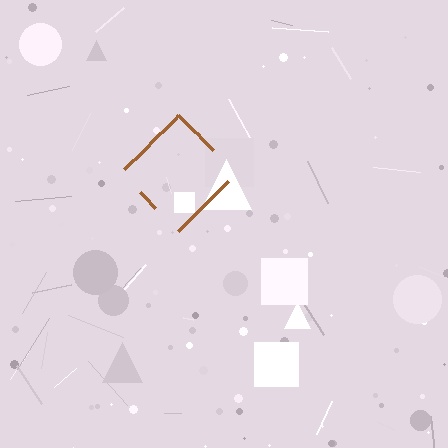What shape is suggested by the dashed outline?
The dashed outline suggests a diamond.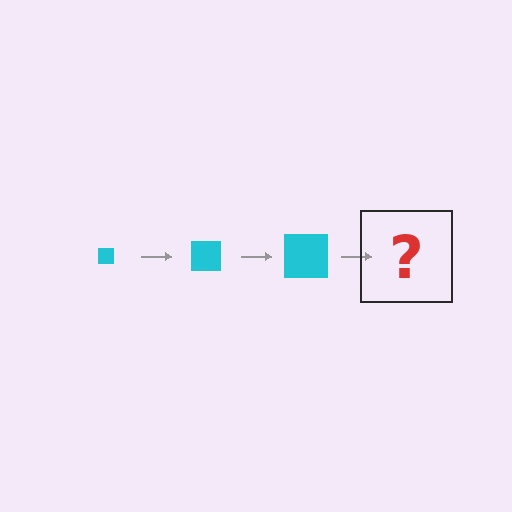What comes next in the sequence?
The next element should be a cyan square, larger than the previous one.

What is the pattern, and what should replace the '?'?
The pattern is that the square gets progressively larger each step. The '?' should be a cyan square, larger than the previous one.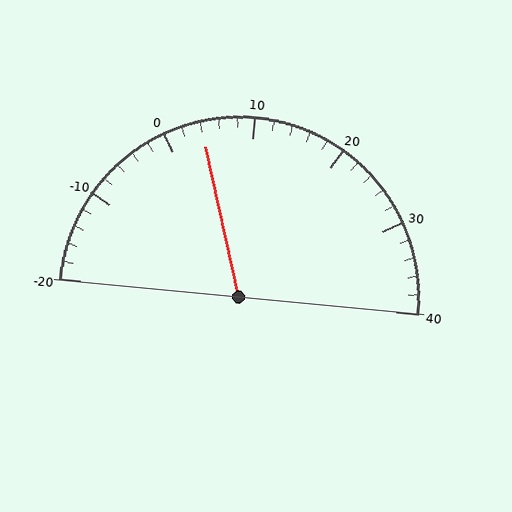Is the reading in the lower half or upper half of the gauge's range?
The reading is in the lower half of the range (-20 to 40).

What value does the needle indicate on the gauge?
The needle indicates approximately 4.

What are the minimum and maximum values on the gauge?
The gauge ranges from -20 to 40.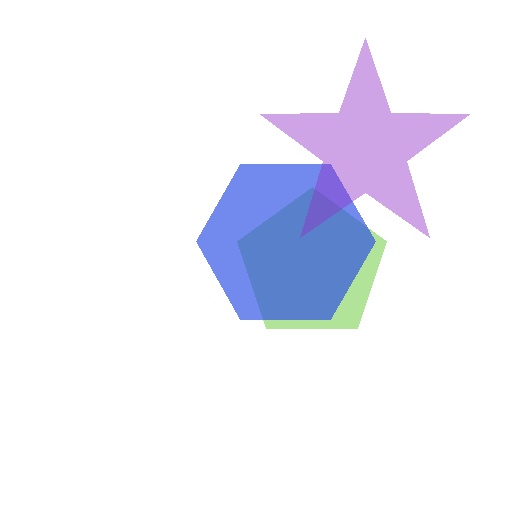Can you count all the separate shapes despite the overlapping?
Yes, there are 3 separate shapes.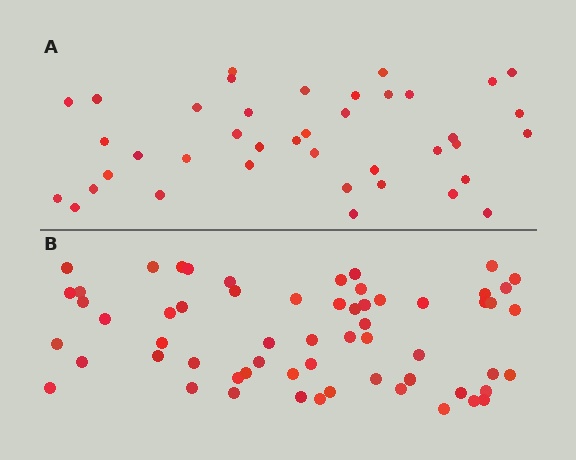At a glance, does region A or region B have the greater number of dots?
Region B (the bottom region) has more dots.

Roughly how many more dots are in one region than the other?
Region B has approximately 20 more dots than region A.